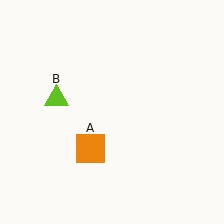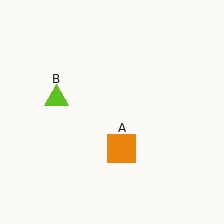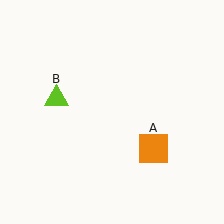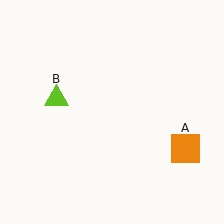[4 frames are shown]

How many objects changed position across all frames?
1 object changed position: orange square (object A).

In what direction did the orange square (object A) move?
The orange square (object A) moved right.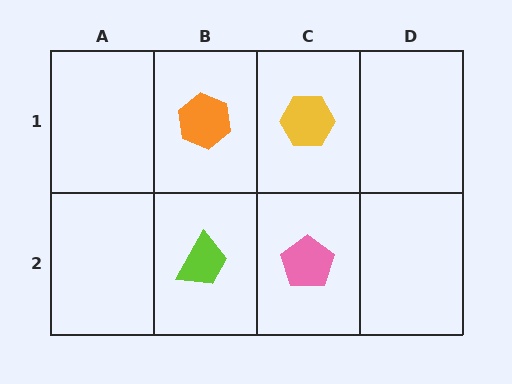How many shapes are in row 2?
2 shapes.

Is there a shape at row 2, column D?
No, that cell is empty.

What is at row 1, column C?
A yellow hexagon.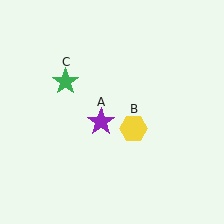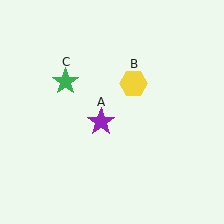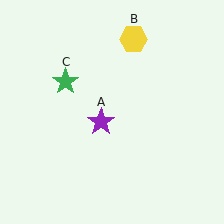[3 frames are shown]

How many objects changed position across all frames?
1 object changed position: yellow hexagon (object B).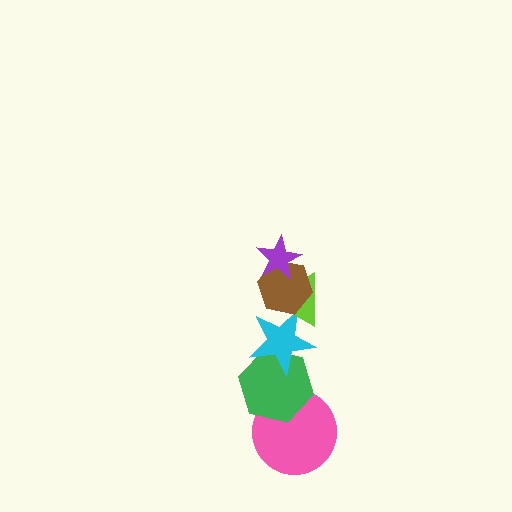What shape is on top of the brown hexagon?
The purple star is on top of the brown hexagon.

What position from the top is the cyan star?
The cyan star is 4th from the top.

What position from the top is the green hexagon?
The green hexagon is 5th from the top.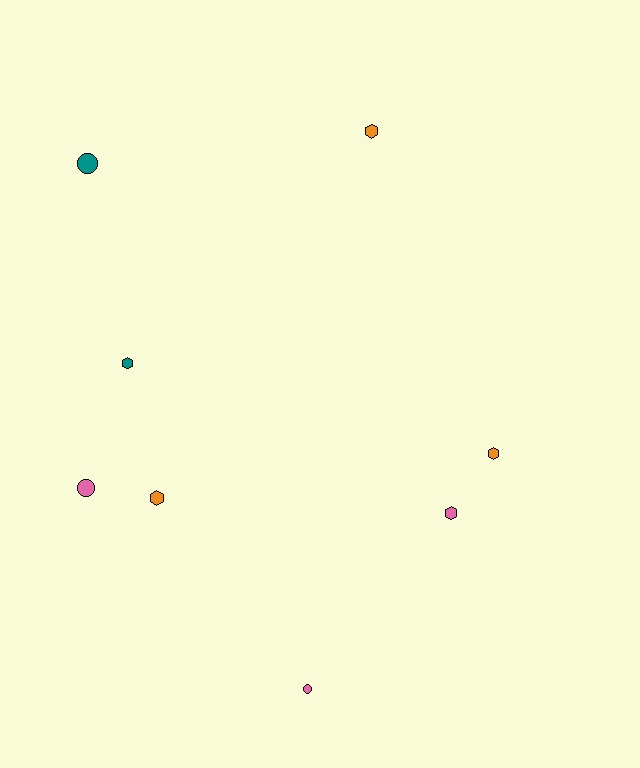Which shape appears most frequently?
Hexagon, with 5 objects.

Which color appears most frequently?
Orange, with 3 objects.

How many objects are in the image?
There are 8 objects.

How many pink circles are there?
There are 2 pink circles.